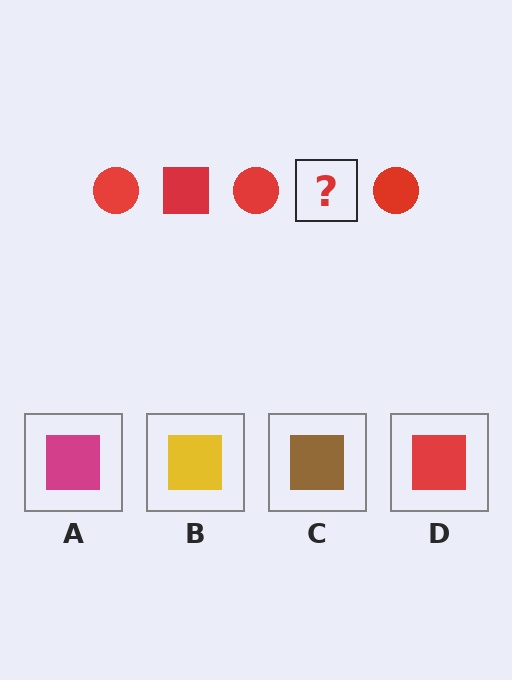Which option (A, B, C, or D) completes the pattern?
D.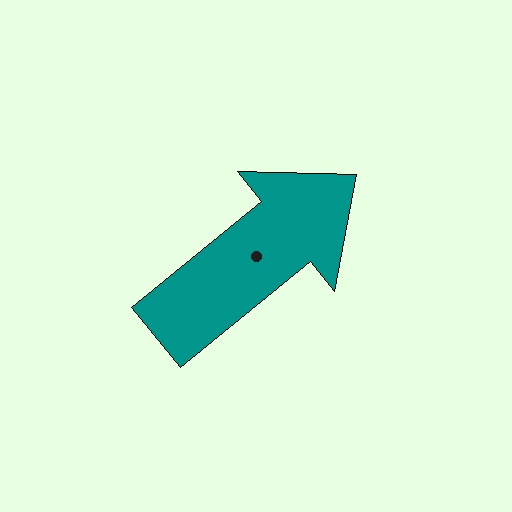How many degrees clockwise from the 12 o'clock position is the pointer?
Approximately 51 degrees.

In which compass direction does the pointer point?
Northeast.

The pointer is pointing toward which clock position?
Roughly 2 o'clock.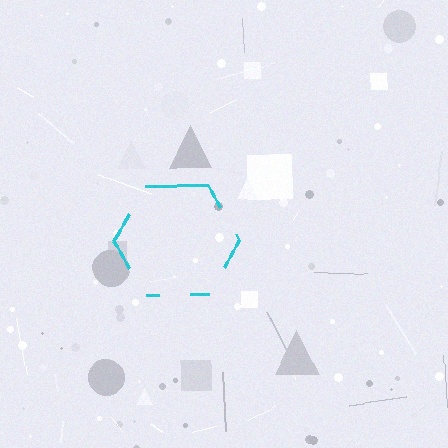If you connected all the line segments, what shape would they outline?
They would outline a hexagon.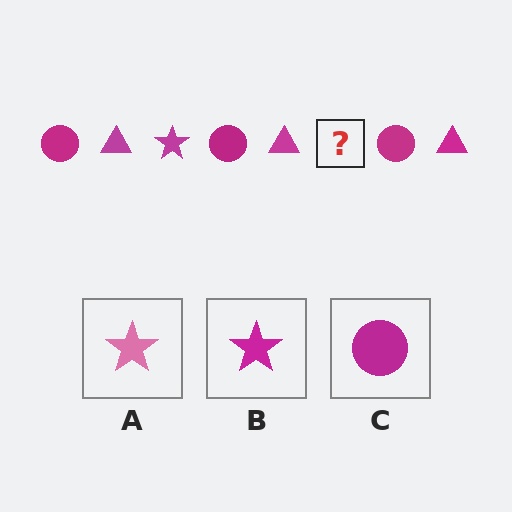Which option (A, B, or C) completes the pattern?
B.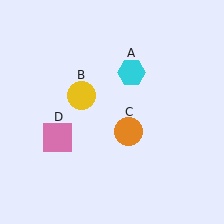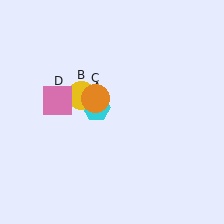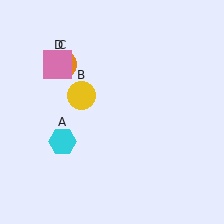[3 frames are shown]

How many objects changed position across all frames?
3 objects changed position: cyan hexagon (object A), orange circle (object C), pink square (object D).